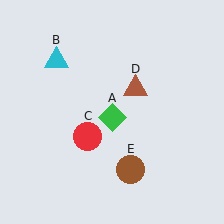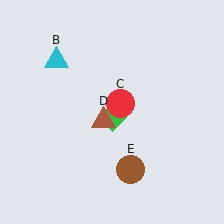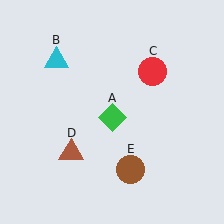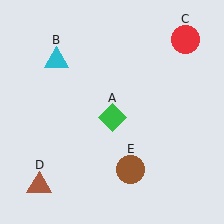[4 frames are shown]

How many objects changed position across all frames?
2 objects changed position: red circle (object C), brown triangle (object D).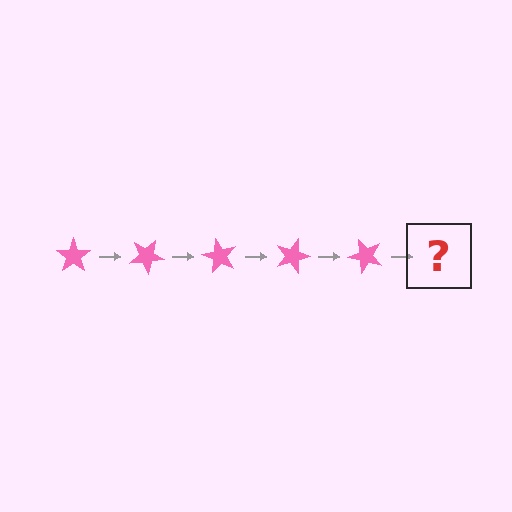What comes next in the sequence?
The next element should be a pink star rotated 150 degrees.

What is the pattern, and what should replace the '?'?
The pattern is that the star rotates 30 degrees each step. The '?' should be a pink star rotated 150 degrees.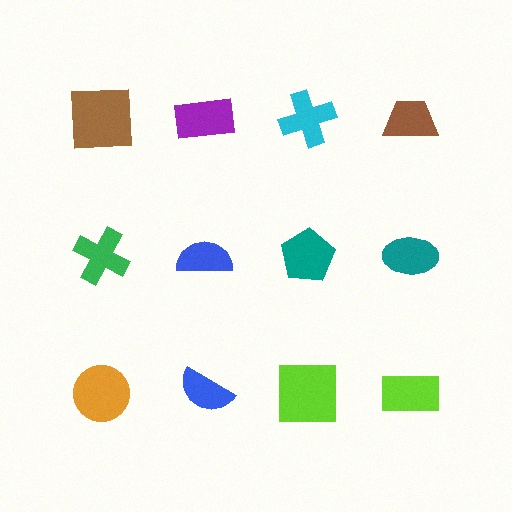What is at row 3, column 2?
A blue semicircle.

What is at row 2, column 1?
A green cross.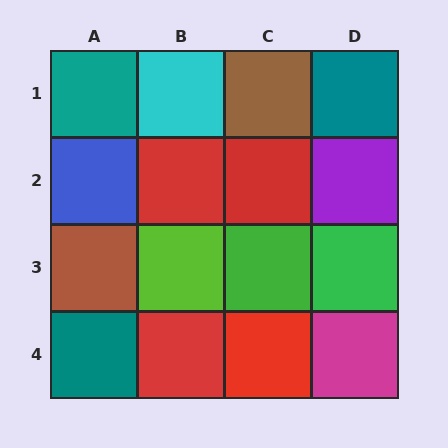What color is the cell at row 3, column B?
Lime.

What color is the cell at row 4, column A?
Teal.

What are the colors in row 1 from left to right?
Teal, cyan, brown, teal.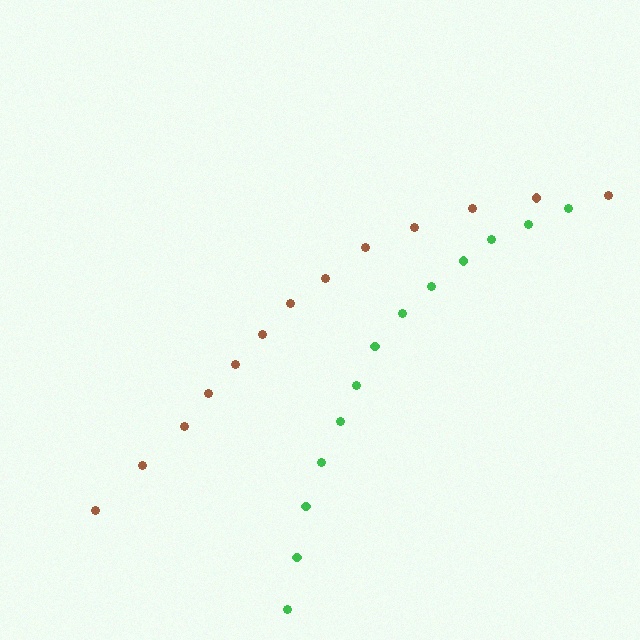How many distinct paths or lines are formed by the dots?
There are 2 distinct paths.